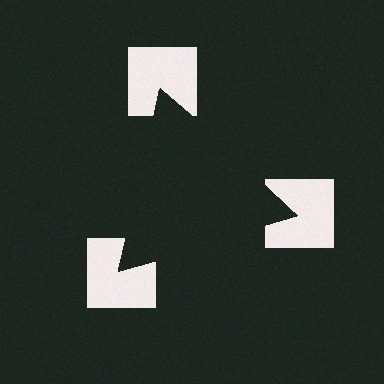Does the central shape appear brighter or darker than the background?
It typically appears slightly darker than the background, even though no actual brightness change is drawn.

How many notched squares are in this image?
There are 3 — one at each vertex of the illusory triangle.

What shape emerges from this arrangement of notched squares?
An illusory triangle — its edges are inferred from the aligned wedge cuts in the notched squares, not physically drawn.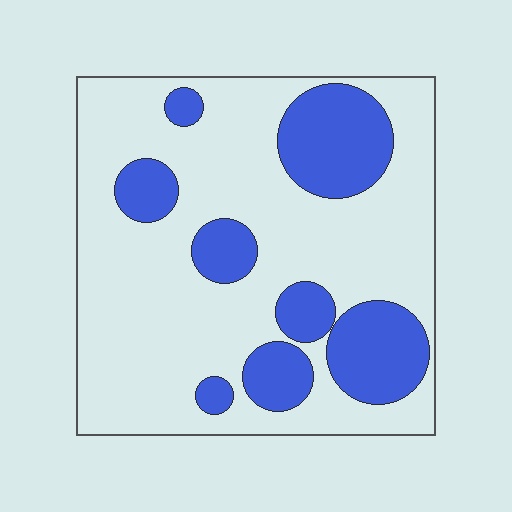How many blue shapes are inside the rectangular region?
8.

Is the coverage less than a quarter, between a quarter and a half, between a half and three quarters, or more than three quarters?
Between a quarter and a half.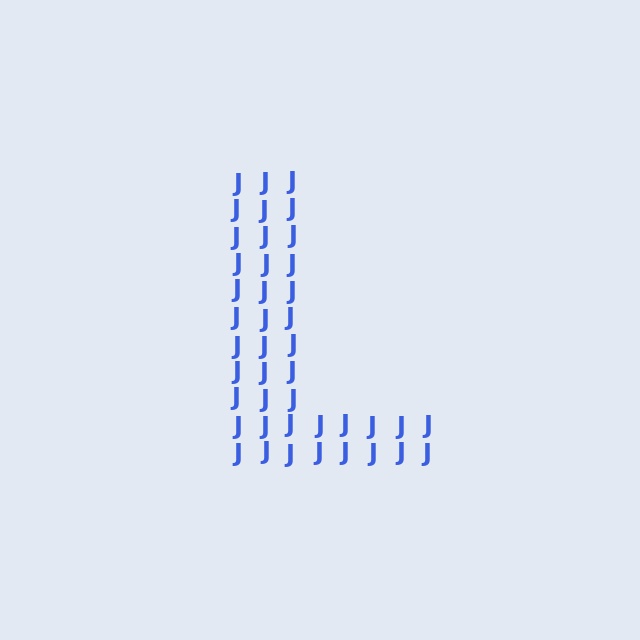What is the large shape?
The large shape is the letter L.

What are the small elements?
The small elements are letter J's.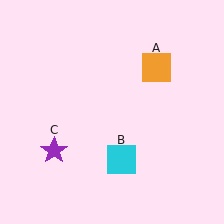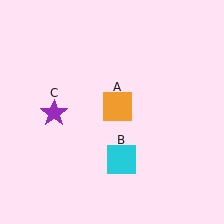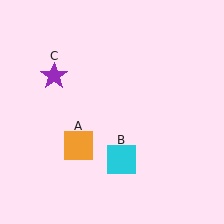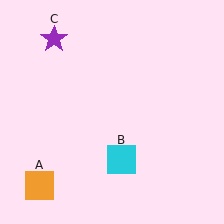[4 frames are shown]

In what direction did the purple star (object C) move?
The purple star (object C) moved up.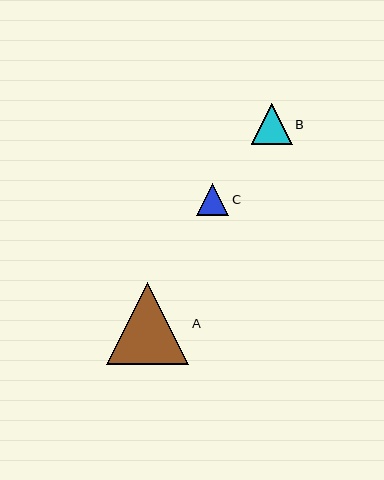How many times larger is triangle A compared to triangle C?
Triangle A is approximately 2.6 times the size of triangle C.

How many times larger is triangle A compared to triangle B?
Triangle A is approximately 2.0 times the size of triangle B.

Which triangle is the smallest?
Triangle C is the smallest with a size of approximately 32 pixels.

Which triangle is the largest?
Triangle A is the largest with a size of approximately 82 pixels.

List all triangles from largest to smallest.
From largest to smallest: A, B, C.